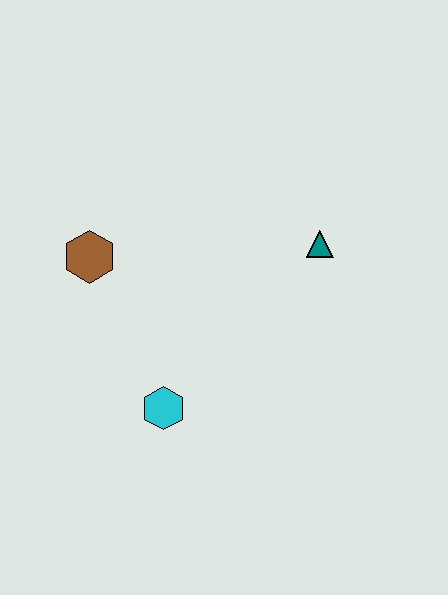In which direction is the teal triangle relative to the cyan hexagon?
The teal triangle is above the cyan hexagon.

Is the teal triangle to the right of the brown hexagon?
Yes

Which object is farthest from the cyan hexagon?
The teal triangle is farthest from the cyan hexagon.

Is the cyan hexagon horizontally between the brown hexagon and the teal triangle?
Yes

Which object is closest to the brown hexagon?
The cyan hexagon is closest to the brown hexagon.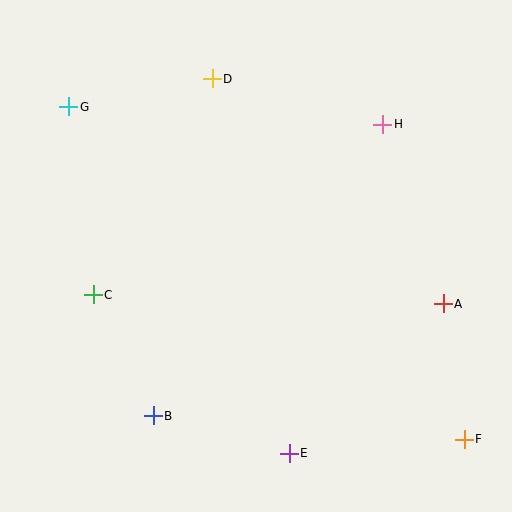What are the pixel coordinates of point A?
Point A is at (443, 304).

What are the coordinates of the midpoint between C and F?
The midpoint between C and F is at (279, 367).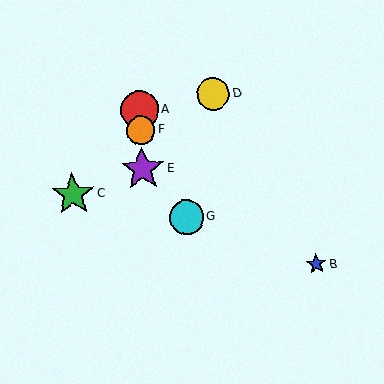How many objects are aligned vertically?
3 objects (A, E, F) are aligned vertically.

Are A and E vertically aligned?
Yes, both are at x≈140.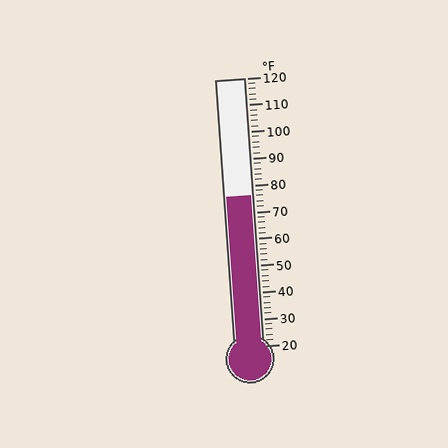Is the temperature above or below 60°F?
The temperature is above 60°F.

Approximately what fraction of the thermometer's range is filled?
The thermometer is filled to approximately 55% of its range.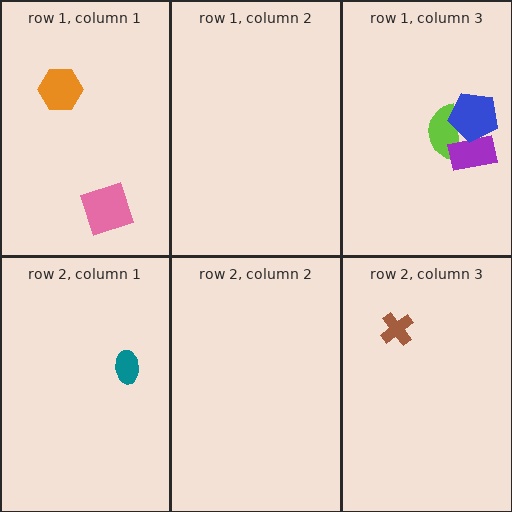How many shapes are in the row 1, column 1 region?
2.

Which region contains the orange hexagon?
The row 1, column 1 region.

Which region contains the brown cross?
The row 2, column 3 region.